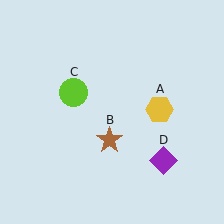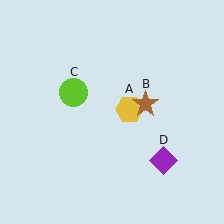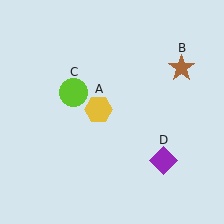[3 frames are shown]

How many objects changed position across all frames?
2 objects changed position: yellow hexagon (object A), brown star (object B).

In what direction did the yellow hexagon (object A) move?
The yellow hexagon (object A) moved left.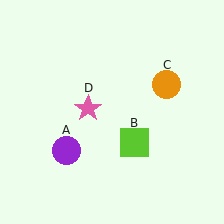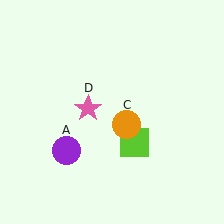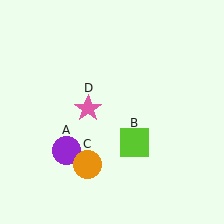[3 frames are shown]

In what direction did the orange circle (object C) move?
The orange circle (object C) moved down and to the left.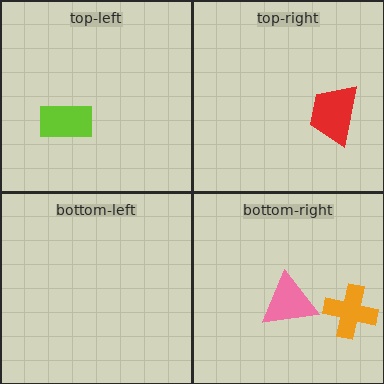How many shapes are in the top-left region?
1.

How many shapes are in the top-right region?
1.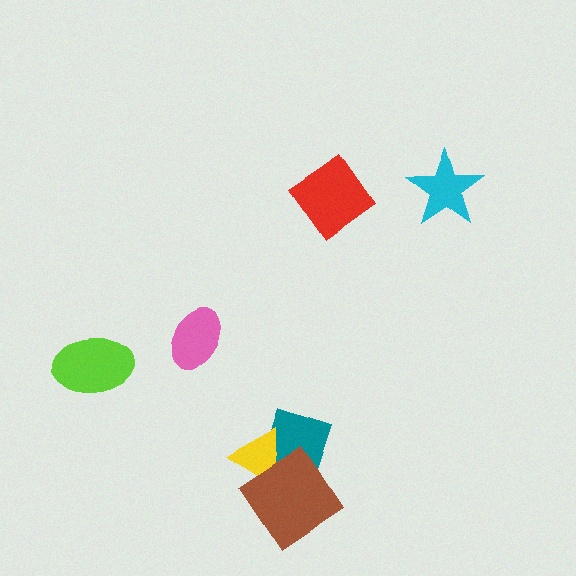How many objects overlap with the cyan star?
0 objects overlap with the cyan star.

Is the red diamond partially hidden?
No, no other shape covers it.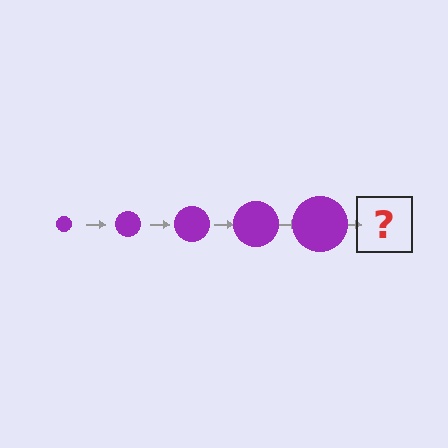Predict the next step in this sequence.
The next step is a purple circle, larger than the previous one.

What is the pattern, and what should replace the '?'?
The pattern is that the circle gets progressively larger each step. The '?' should be a purple circle, larger than the previous one.